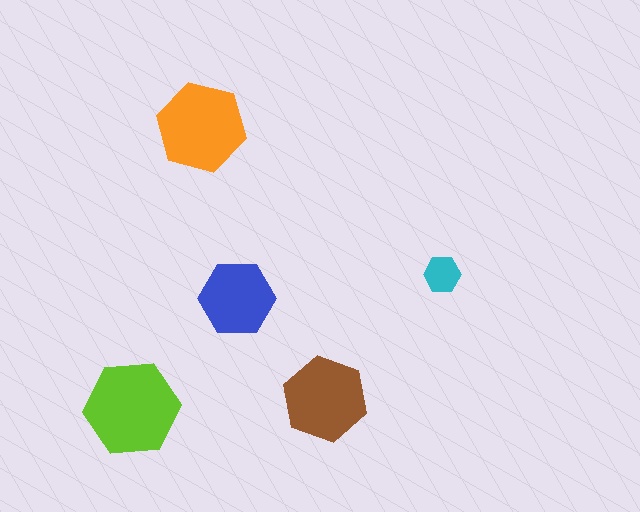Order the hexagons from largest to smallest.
the lime one, the orange one, the brown one, the blue one, the cyan one.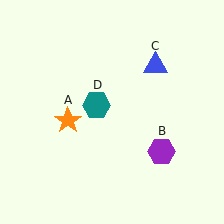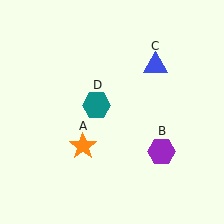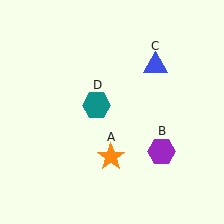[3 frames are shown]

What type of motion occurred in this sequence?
The orange star (object A) rotated counterclockwise around the center of the scene.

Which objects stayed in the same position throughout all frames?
Purple hexagon (object B) and blue triangle (object C) and teal hexagon (object D) remained stationary.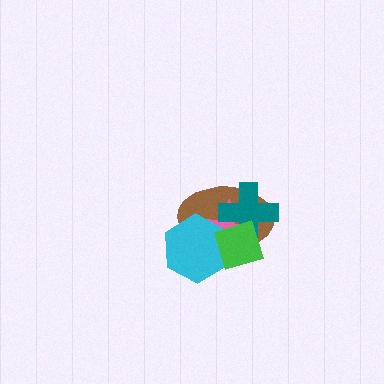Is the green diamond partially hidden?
No, no other shape covers it.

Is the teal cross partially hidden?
Yes, it is partially covered by another shape.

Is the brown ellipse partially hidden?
Yes, it is partially covered by another shape.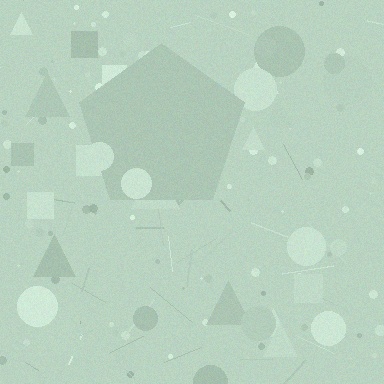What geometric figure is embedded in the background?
A pentagon is embedded in the background.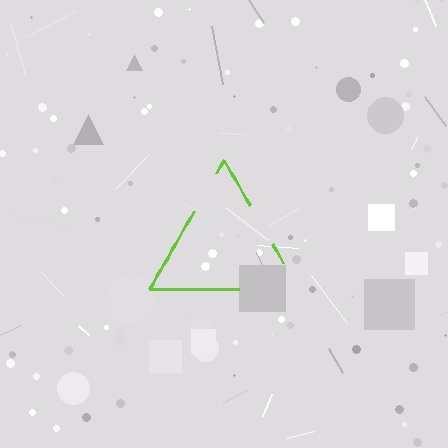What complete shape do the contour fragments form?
The contour fragments form a triangle.